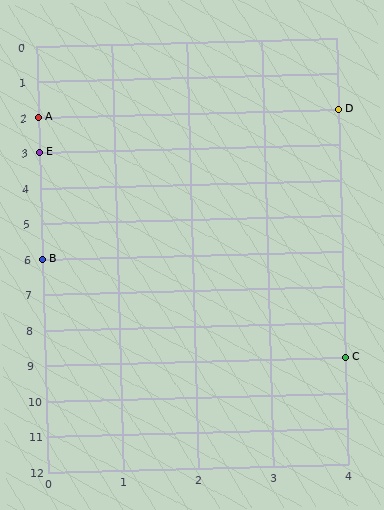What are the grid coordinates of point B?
Point B is at grid coordinates (0, 6).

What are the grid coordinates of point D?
Point D is at grid coordinates (4, 2).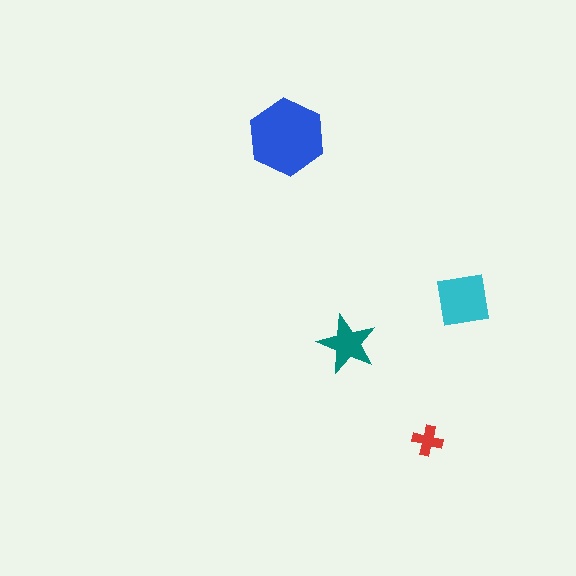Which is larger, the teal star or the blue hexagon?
The blue hexagon.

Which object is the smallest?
The red cross.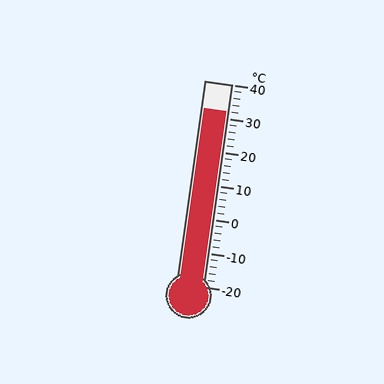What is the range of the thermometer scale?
The thermometer scale ranges from -20°C to 40°C.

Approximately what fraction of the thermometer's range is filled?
The thermometer is filled to approximately 85% of its range.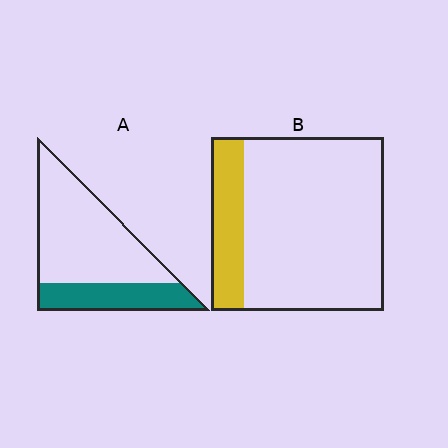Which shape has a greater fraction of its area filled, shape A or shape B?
Shape A.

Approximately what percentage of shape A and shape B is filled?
A is approximately 30% and B is approximately 20%.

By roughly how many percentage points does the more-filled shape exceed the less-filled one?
By roughly 10 percentage points (A over B).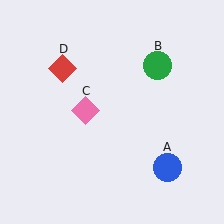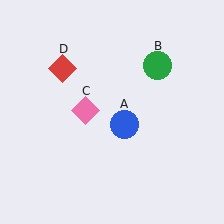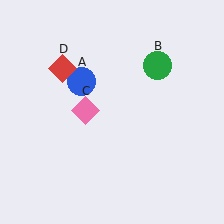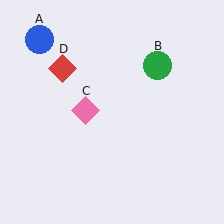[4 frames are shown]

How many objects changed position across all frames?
1 object changed position: blue circle (object A).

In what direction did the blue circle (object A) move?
The blue circle (object A) moved up and to the left.